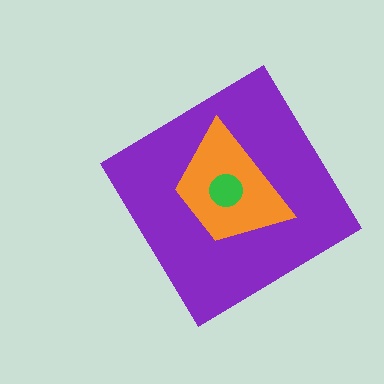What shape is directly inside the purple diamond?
The orange trapezoid.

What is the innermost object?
The green circle.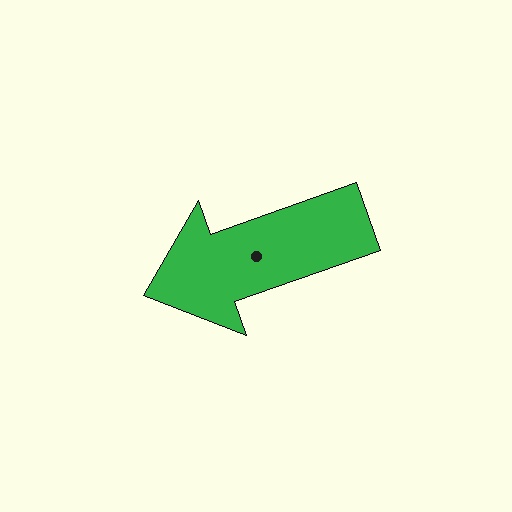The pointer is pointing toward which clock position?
Roughly 8 o'clock.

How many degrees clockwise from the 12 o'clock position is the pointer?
Approximately 251 degrees.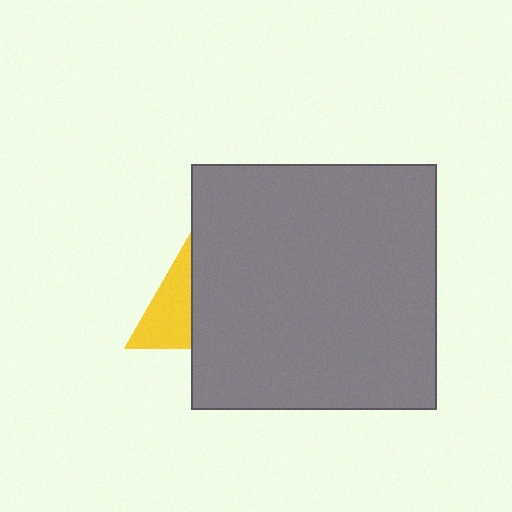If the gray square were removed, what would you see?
You would see the complete yellow triangle.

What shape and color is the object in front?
The object in front is a gray square.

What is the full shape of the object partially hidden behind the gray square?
The partially hidden object is a yellow triangle.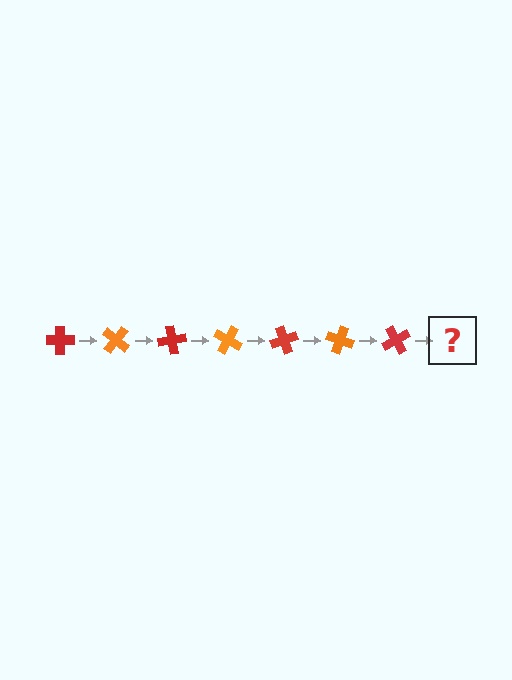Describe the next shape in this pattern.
It should be an orange cross, rotated 280 degrees from the start.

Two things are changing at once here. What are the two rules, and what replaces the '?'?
The two rules are that it rotates 40 degrees each step and the color cycles through red and orange. The '?' should be an orange cross, rotated 280 degrees from the start.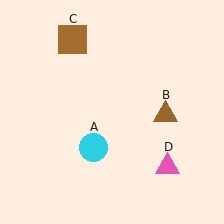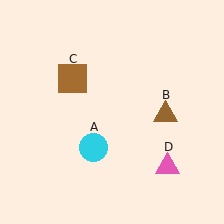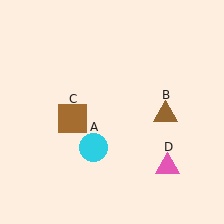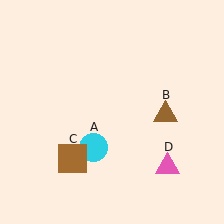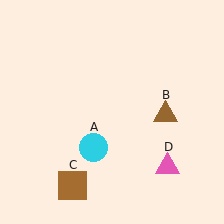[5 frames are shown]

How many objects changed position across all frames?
1 object changed position: brown square (object C).